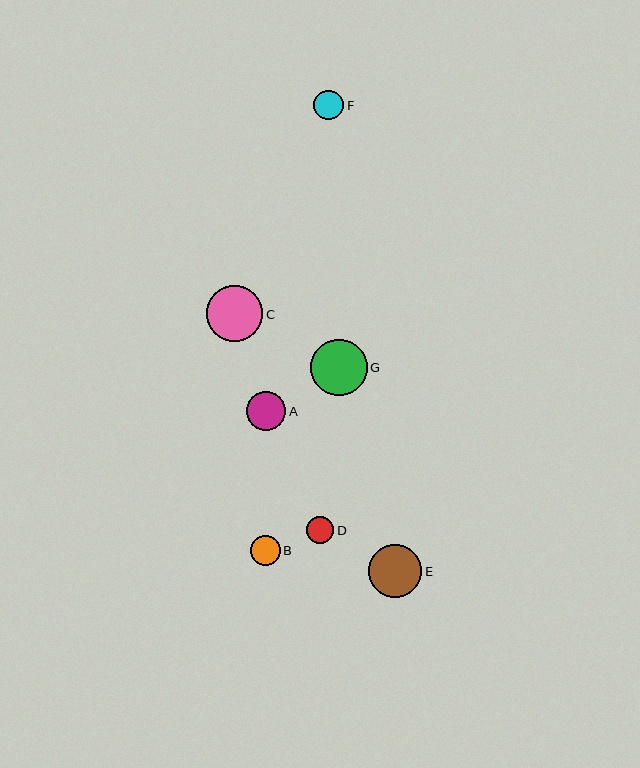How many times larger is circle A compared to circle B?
Circle A is approximately 1.3 times the size of circle B.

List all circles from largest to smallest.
From largest to smallest: G, C, E, A, B, F, D.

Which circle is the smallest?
Circle D is the smallest with a size of approximately 28 pixels.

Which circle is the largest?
Circle G is the largest with a size of approximately 56 pixels.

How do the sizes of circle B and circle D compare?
Circle B and circle D are approximately the same size.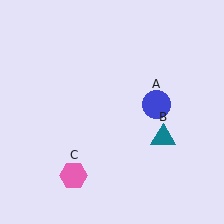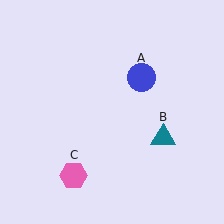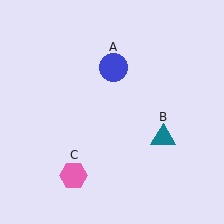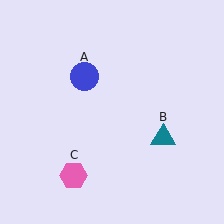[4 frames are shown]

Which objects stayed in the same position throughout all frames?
Teal triangle (object B) and pink hexagon (object C) remained stationary.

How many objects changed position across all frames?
1 object changed position: blue circle (object A).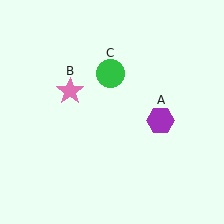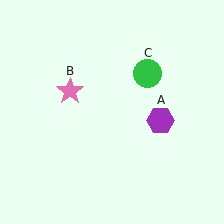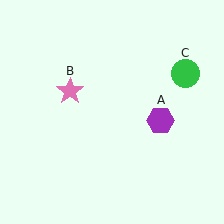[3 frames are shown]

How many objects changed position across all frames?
1 object changed position: green circle (object C).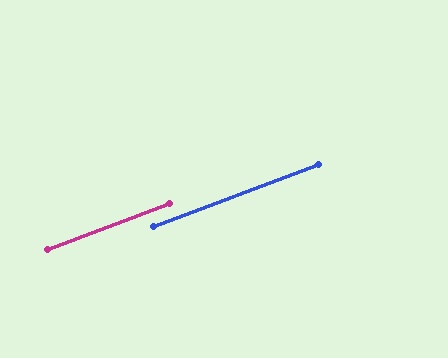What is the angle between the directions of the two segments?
Approximately 0 degrees.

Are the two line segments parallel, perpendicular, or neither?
Parallel — their directions differ by only 0.2°.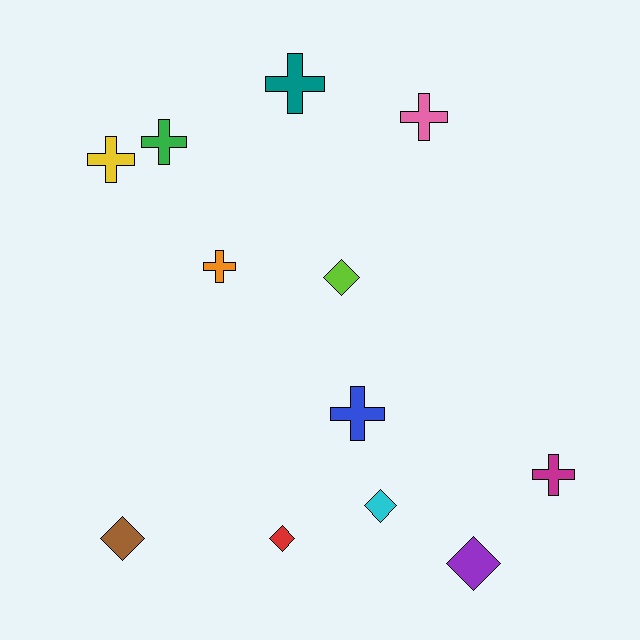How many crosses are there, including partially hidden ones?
There are 7 crosses.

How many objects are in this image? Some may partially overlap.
There are 12 objects.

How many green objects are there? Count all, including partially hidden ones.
There is 1 green object.